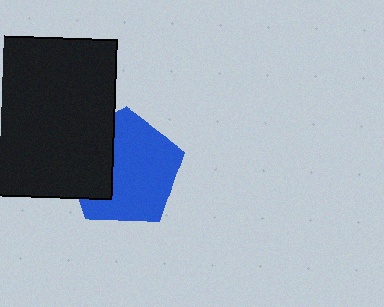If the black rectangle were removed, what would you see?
You would see the complete blue pentagon.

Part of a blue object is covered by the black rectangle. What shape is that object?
It is a pentagon.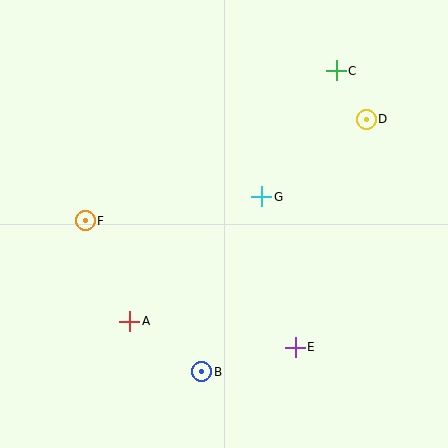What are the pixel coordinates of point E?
Point E is at (295, 347).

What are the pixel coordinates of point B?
Point B is at (202, 372).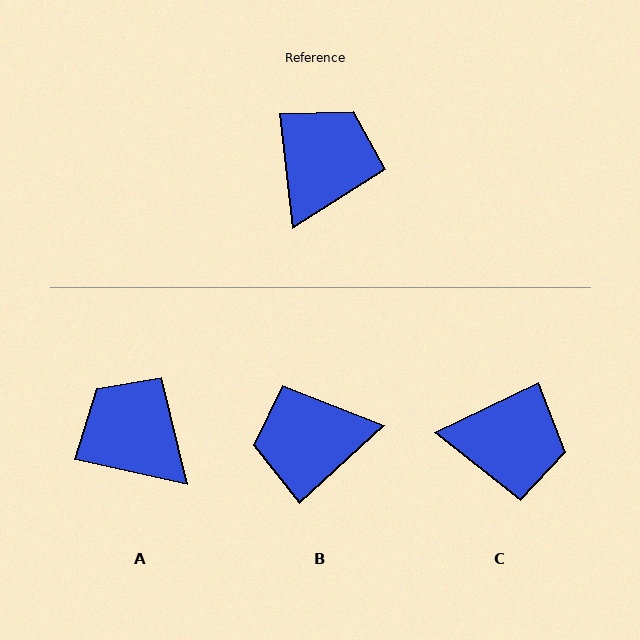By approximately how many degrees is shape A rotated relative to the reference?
Approximately 71 degrees counter-clockwise.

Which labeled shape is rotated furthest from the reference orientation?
B, about 126 degrees away.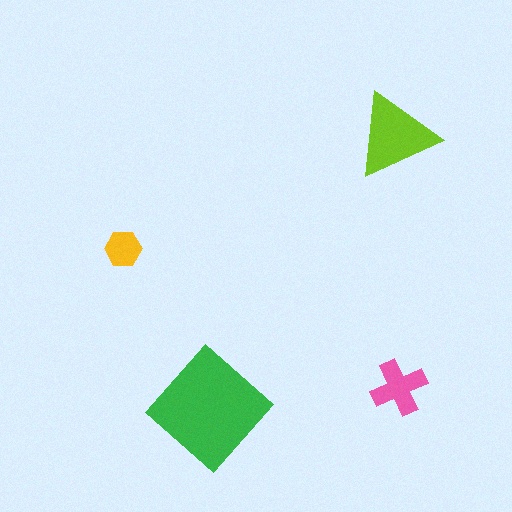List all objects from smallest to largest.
The yellow hexagon, the pink cross, the lime triangle, the green diamond.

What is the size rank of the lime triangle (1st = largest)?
2nd.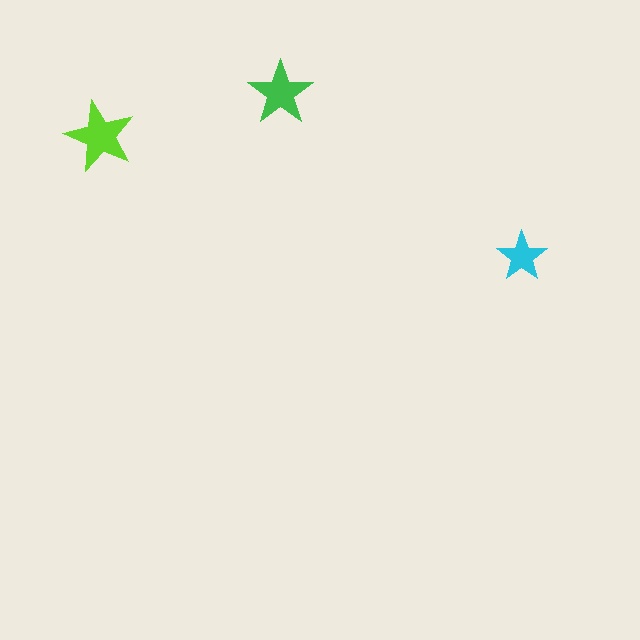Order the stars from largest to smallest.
the lime one, the green one, the cyan one.